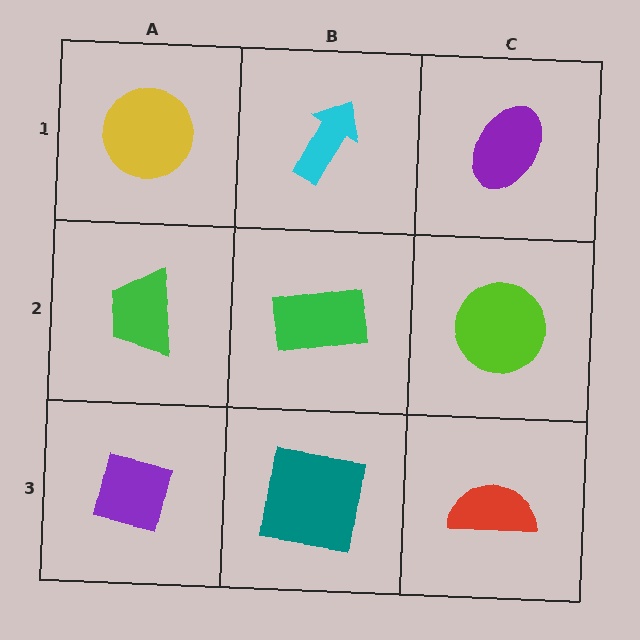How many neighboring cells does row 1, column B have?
3.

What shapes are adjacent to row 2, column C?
A purple ellipse (row 1, column C), a red semicircle (row 3, column C), a green rectangle (row 2, column B).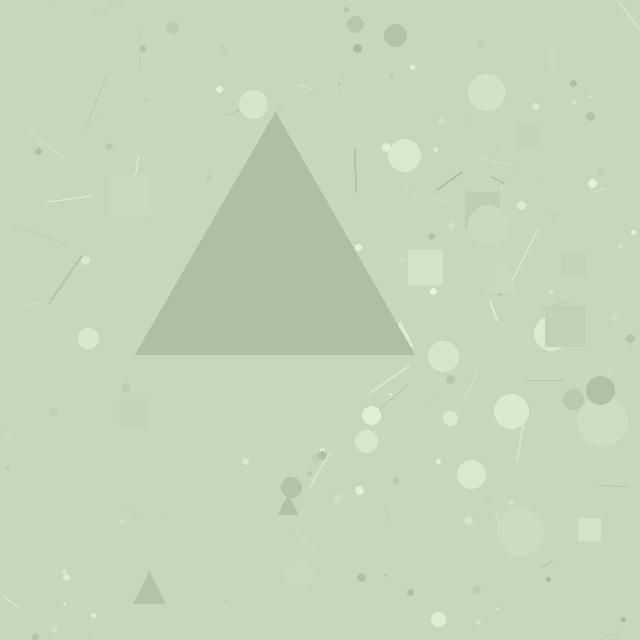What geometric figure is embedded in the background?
A triangle is embedded in the background.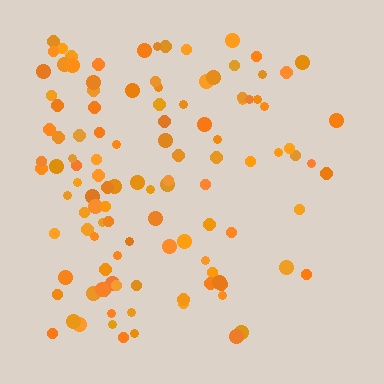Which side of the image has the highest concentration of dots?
The left.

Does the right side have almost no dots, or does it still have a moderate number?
Still a moderate number, just noticeably fewer than the left.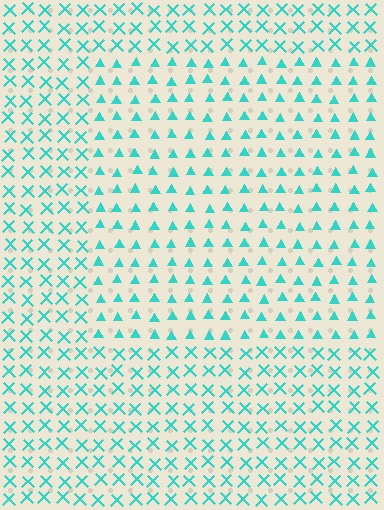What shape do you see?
I see a rectangle.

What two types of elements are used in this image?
The image uses triangles inside the rectangle region and X marks outside it.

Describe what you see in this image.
The image is filled with small cyan elements arranged in a uniform grid. A rectangle-shaped region contains triangles, while the surrounding area contains X marks. The boundary is defined purely by the change in element shape.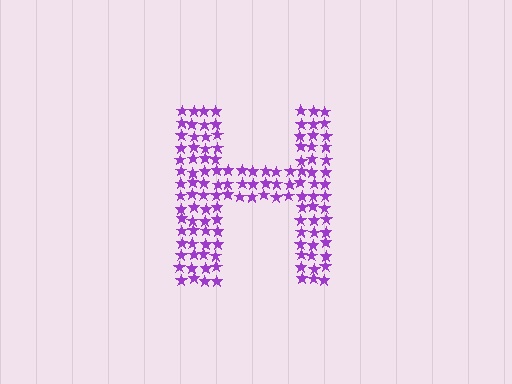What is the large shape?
The large shape is the letter H.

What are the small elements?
The small elements are stars.